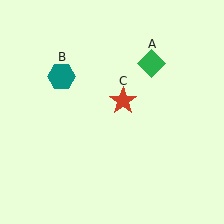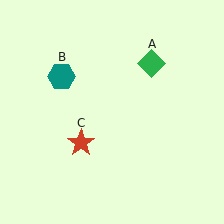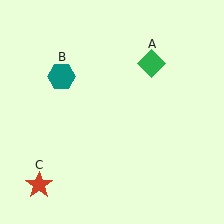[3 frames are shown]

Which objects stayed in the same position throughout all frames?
Green diamond (object A) and teal hexagon (object B) remained stationary.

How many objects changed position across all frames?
1 object changed position: red star (object C).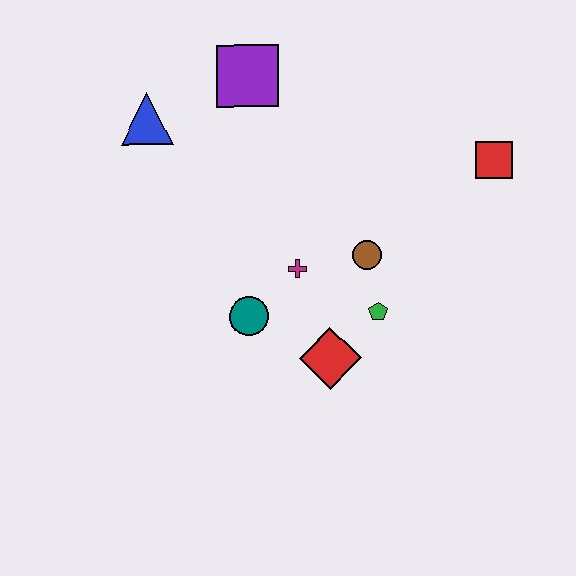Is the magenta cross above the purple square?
No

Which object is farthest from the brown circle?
The blue triangle is farthest from the brown circle.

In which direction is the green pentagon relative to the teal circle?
The green pentagon is to the right of the teal circle.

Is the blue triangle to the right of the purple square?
No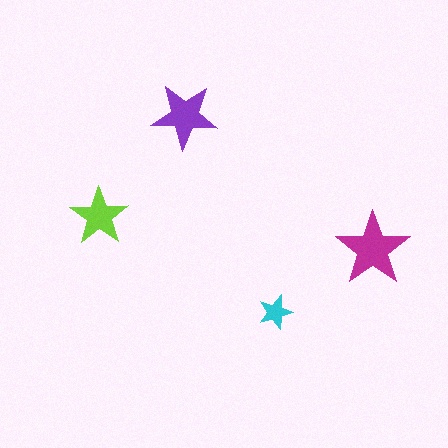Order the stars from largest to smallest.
the magenta one, the purple one, the lime one, the cyan one.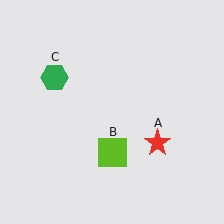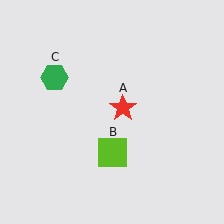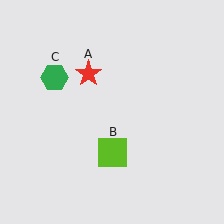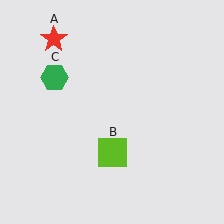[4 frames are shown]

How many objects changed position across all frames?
1 object changed position: red star (object A).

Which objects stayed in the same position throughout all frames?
Lime square (object B) and green hexagon (object C) remained stationary.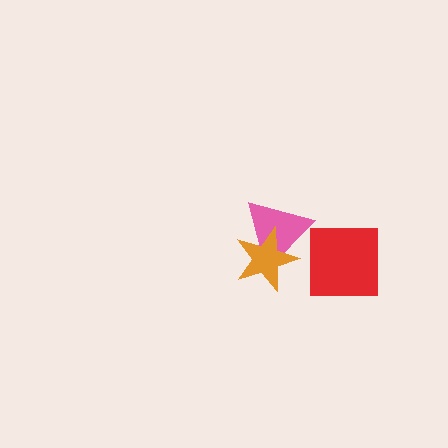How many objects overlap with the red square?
0 objects overlap with the red square.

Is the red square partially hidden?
No, no other shape covers it.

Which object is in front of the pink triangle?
The orange star is in front of the pink triangle.